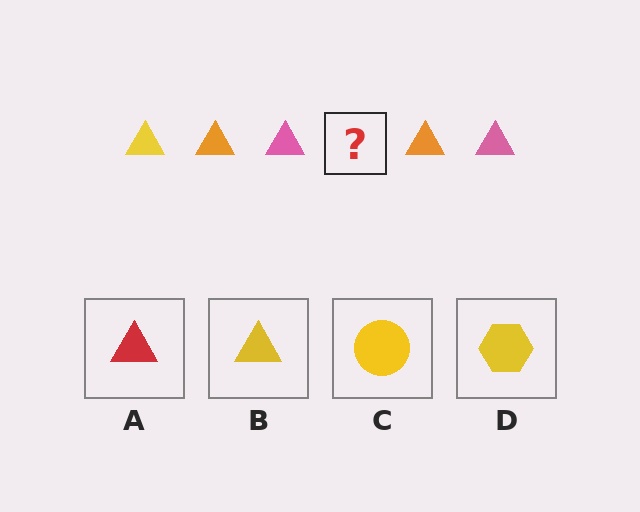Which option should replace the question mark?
Option B.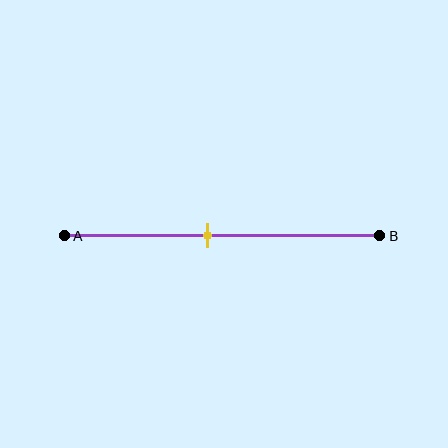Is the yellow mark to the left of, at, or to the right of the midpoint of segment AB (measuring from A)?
The yellow mark is to the left of the midpoint of segment AB.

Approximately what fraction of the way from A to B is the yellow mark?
The yellow mark is approximately 45% of the way from A to B.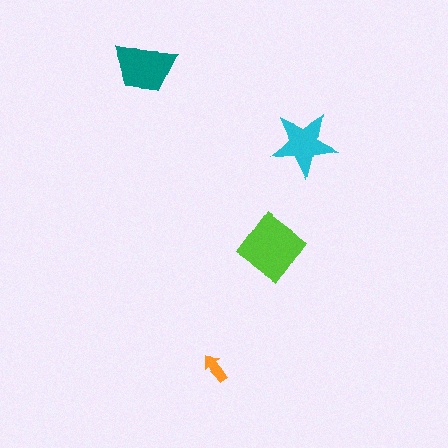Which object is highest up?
The teal trapezoid is topmost.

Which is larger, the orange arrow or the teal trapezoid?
The teal trapezoid.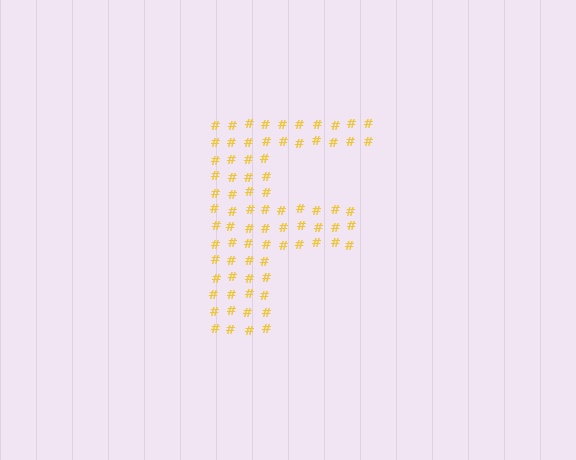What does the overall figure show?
The overall figure shows the letter F.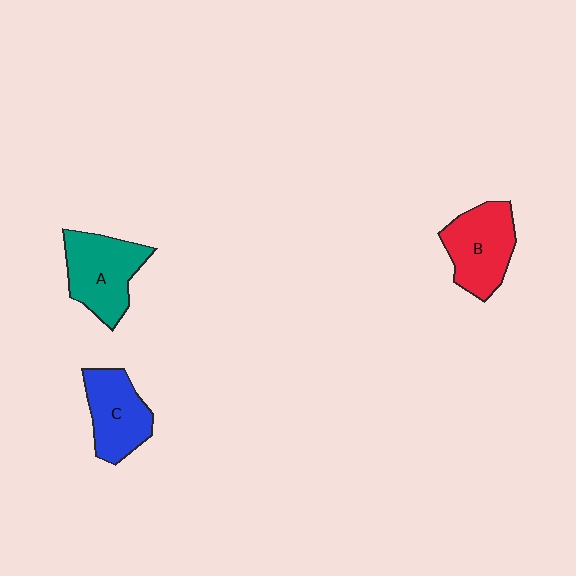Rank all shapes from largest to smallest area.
From largest to smallest: A (teal), B (red), C (blue).